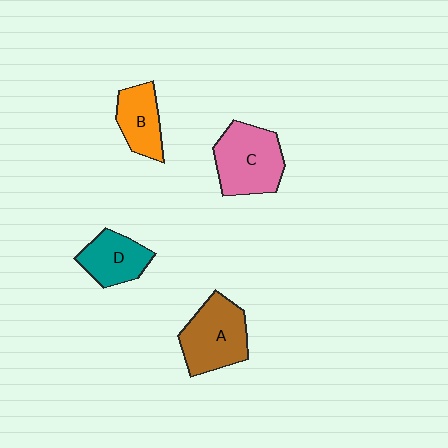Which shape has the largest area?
Shape C (pink).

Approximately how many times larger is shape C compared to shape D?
Approximately 1.5 times.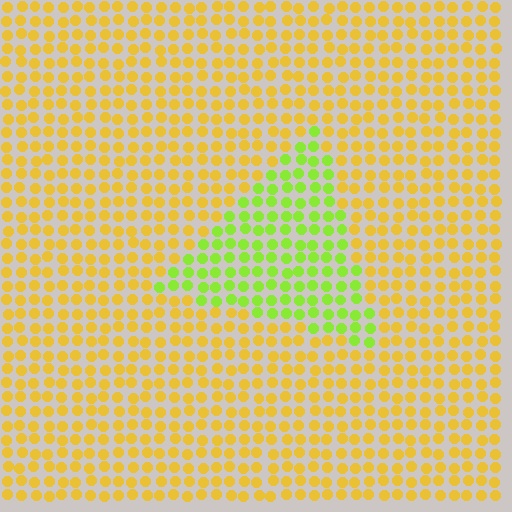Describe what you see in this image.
The image is filled with small yellow elements in a uniform arrangement. A triangle-shaped region is visible where the elements are tinted to a slightly different hue, forming a subtle color boundary.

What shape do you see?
I see a triangle.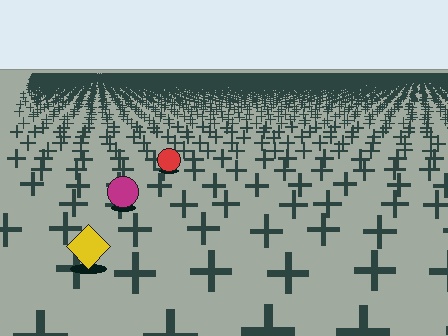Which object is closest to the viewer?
The yellow diamond is closest. The texture marks near it are larger and more spread out.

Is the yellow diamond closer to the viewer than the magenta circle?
Yes. The yellow diamond is closer — you can tell from the texture gradient: the ground texture is coarser near it.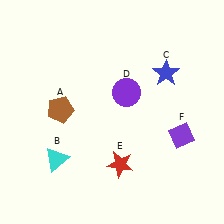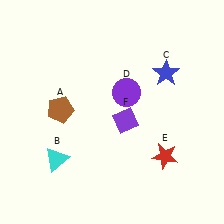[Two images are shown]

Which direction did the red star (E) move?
The red star (E) moved right.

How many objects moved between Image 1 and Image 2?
2 objects moved between the two images.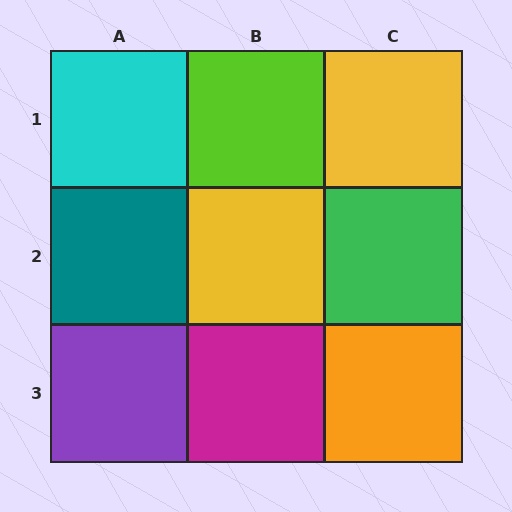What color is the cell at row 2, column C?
Green.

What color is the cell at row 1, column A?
Cyan.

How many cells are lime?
1 cell is lime.